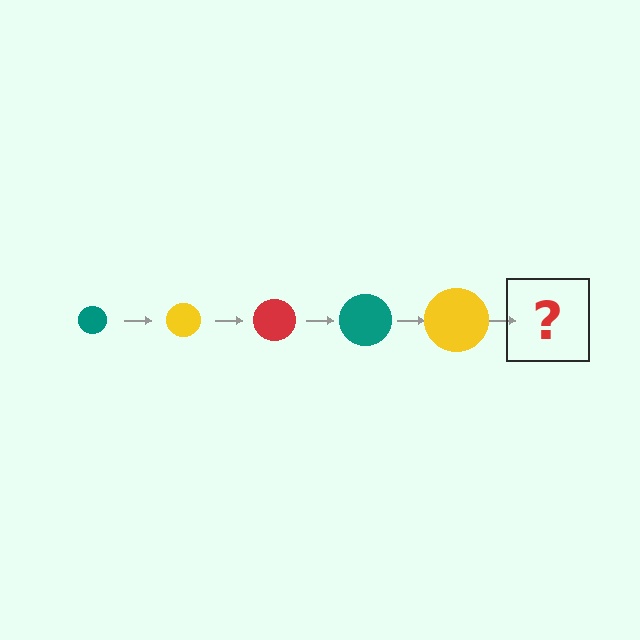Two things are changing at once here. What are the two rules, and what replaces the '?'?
The two rules are that the circle grows larger each step and the color cycles through teal, yellow, and red. The '?' should be a red circle, larger than the previous one.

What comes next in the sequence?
The next element should be a red circle, larger than the previous one.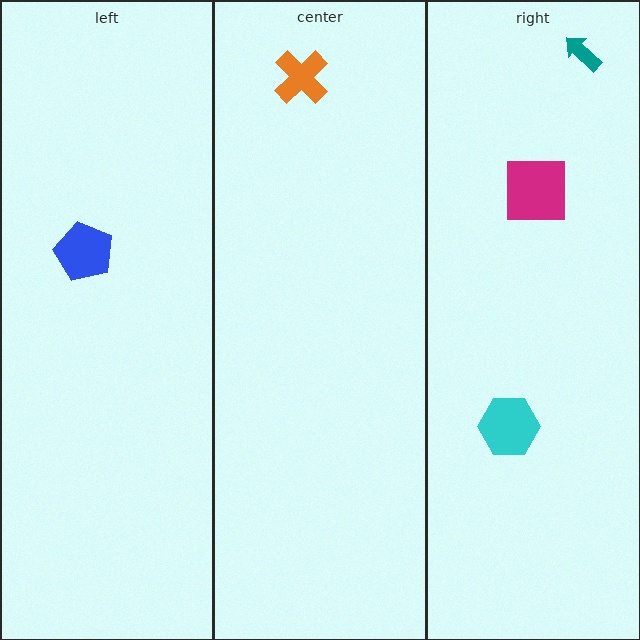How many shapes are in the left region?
1.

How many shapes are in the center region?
1.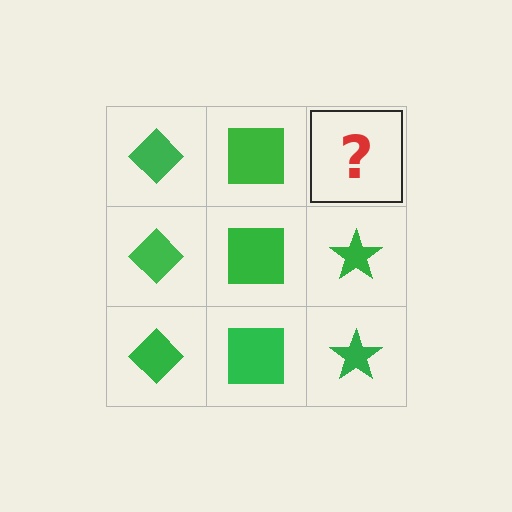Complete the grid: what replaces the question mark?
The question mark should be replaced with a green star.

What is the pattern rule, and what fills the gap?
The rule is that each column has a consistent shape. The gap should be filled with a green star.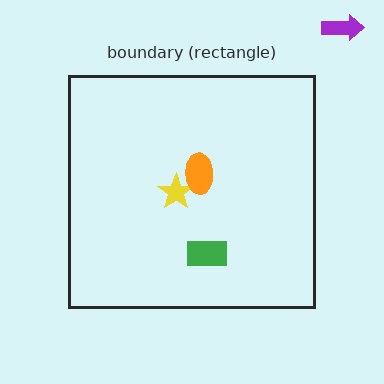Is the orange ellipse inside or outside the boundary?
Inside.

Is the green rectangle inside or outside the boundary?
Inside.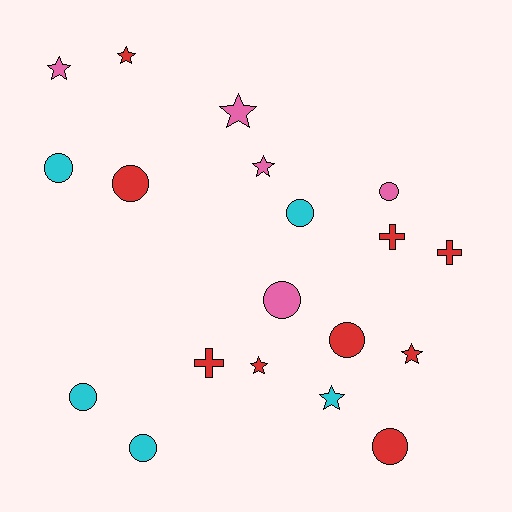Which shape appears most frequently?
Circle, with 9 objects.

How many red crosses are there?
There are 3 red crosses.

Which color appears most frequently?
Red, with 9 objects.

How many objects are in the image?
There are 19 objects.